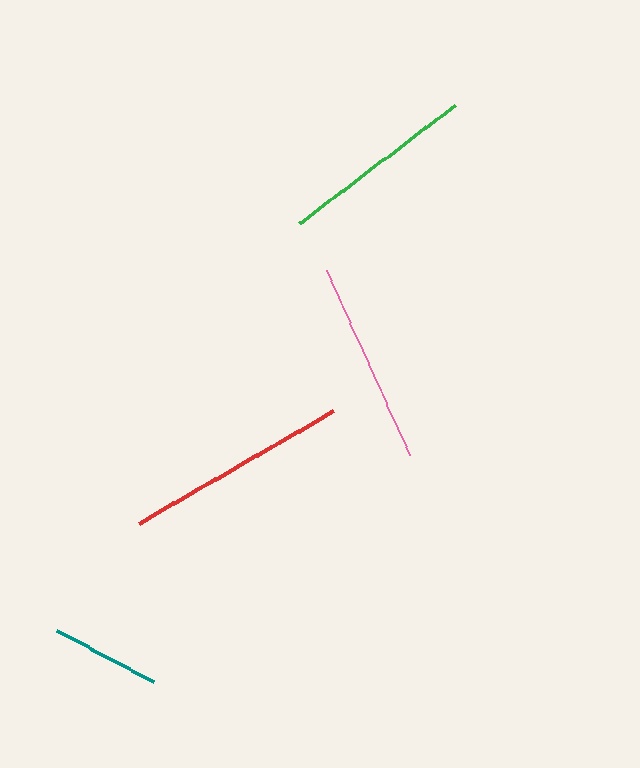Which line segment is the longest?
The red line is the longest at approximately 225 pixels.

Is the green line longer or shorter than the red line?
The red line is longer than the green line.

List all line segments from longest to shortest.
From longest to shortest: red, pink, green, teal.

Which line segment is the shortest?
The teal line is the shortest at approximately 110 pixels.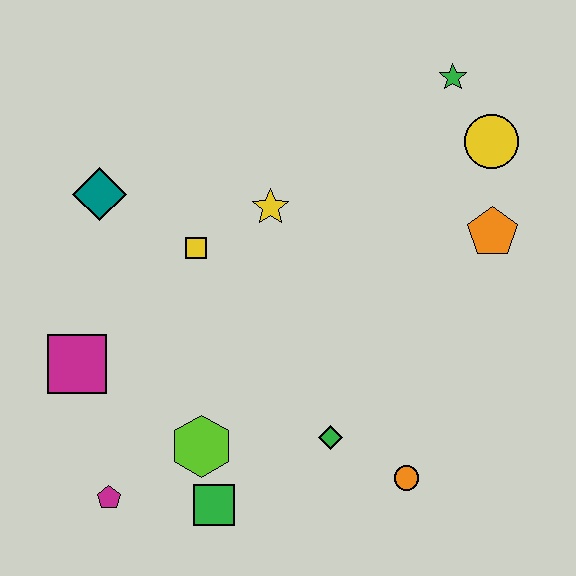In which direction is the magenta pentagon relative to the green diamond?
The magenta pentagon is to the left of the green diamond.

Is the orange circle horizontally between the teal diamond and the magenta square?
No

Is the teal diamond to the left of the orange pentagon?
Yes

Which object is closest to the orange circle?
The green diamond is closest to the orange circle.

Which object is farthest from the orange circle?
The teal diamond is farthest from the orange circle.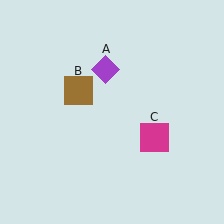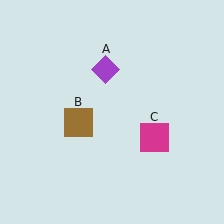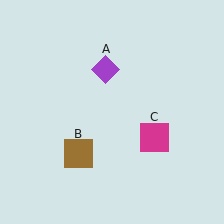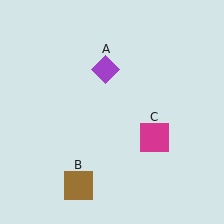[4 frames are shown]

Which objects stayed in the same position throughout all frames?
Purple diamond (object A) and magenta square (object C) remained stationary.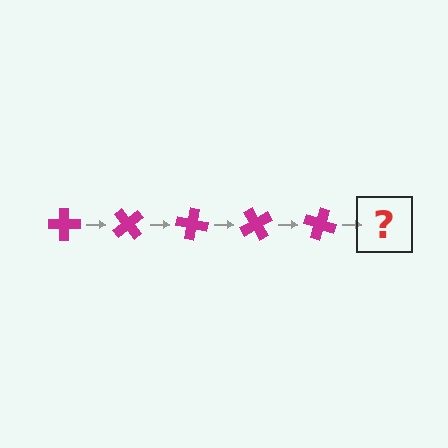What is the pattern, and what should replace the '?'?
The pattern is that the cross rotates 50 degrees each step. The '?' should be a magenta cross rotated 250 degrees.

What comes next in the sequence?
The next element should be a magenta cross rotated 250 degrees.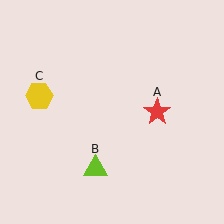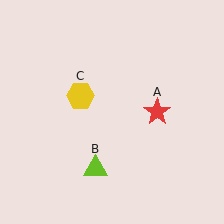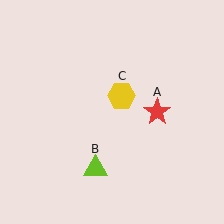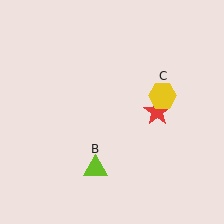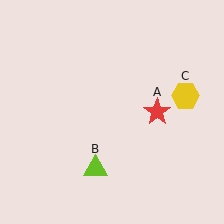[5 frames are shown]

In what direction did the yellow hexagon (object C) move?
The yellow hexagon (object C) moved right.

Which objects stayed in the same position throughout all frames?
Red star (object A) and lime triangle (object B) remained stationary.